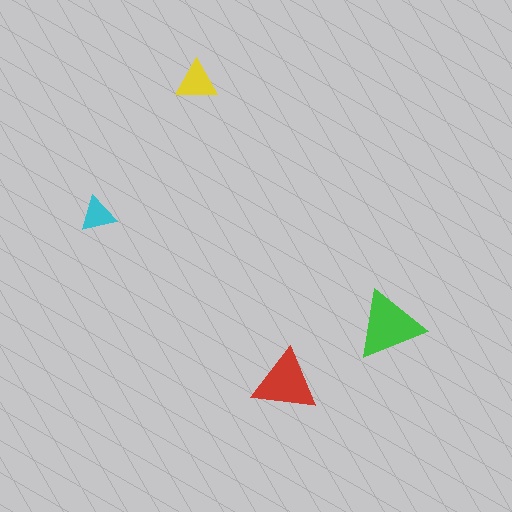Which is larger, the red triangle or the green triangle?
The green one.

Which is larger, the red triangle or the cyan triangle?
The red one.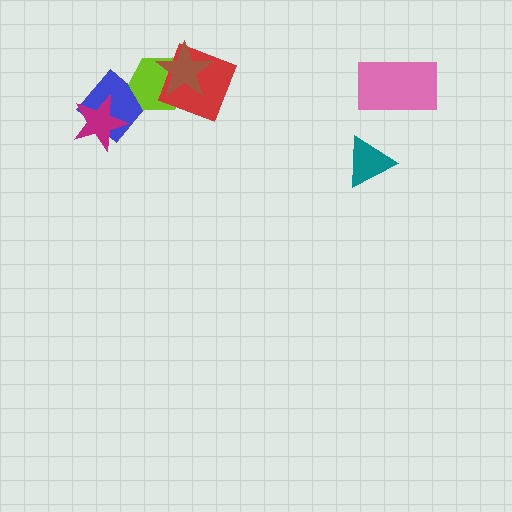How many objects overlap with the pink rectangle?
0 objects overlap with the pink rectangle.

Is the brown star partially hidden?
No, no other shape covers it.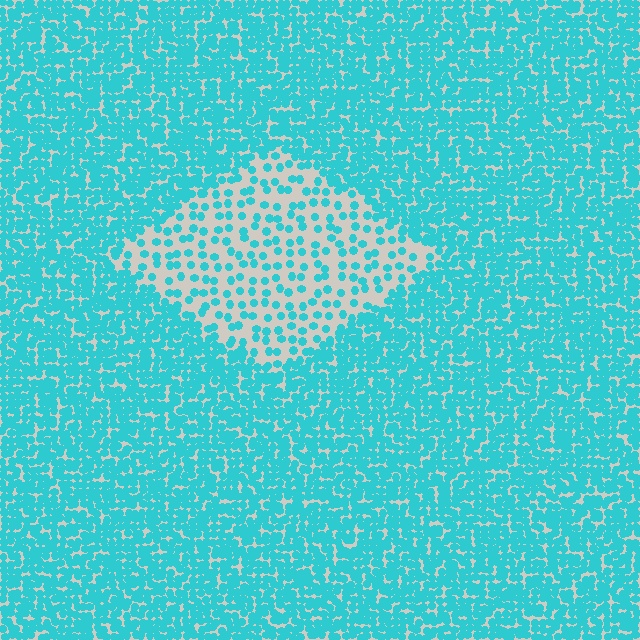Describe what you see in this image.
The image contains small cyan elements arranged at two different densities. A diamond-shaped region is visible where the elements are less densely packed than the surrounding area.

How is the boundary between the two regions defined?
The boundary is defined by a change in element density (approximately 2.9x ratio). All elements are the same color, size, and shape.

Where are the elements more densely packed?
The elements are more densely packed outside the diamond boundary.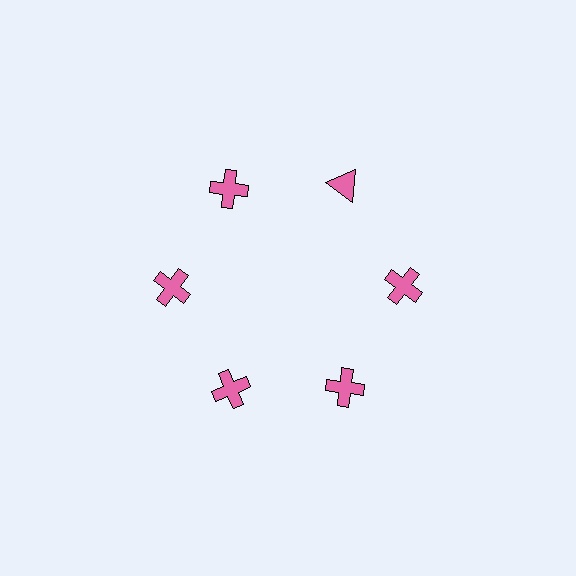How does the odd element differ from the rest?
It has a different shape: triangle instead of cross.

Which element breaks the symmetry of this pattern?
The pink triangle at roughly the 1 o'clock position breaks the symmetry. All other shapes are pink crosses.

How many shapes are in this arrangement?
There are 6 shapes arranged in a ring pattern.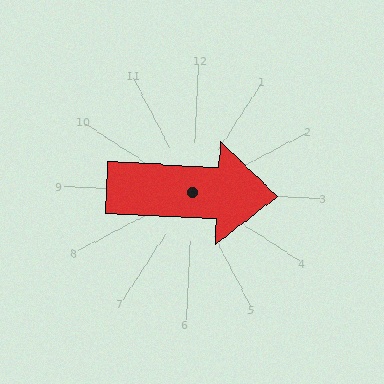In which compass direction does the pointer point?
East.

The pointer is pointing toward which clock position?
Roughly 3 o'clock.